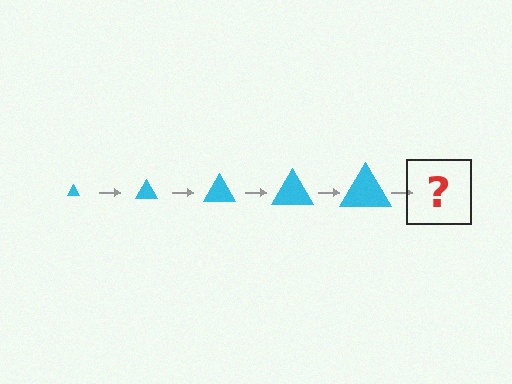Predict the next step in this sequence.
The next step is a cyan triangle, larger than the previous one.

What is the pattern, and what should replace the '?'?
The pattern is that the triangle gets progressively larger each step. The '?' should be a cyan triangle, larger than the previous one.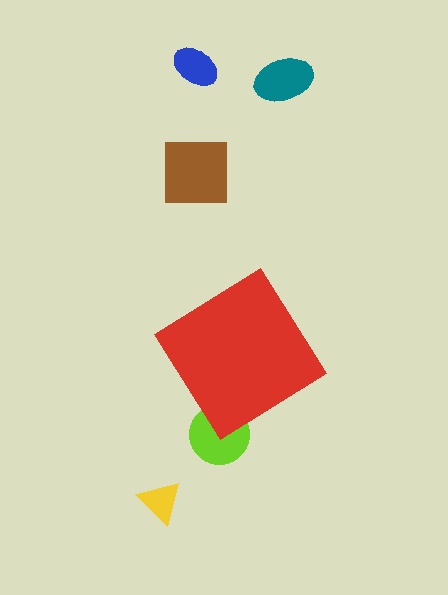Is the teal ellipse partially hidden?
No, the teal ellipse is fully visible.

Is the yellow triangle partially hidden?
No, the yellow triangle is fully visible.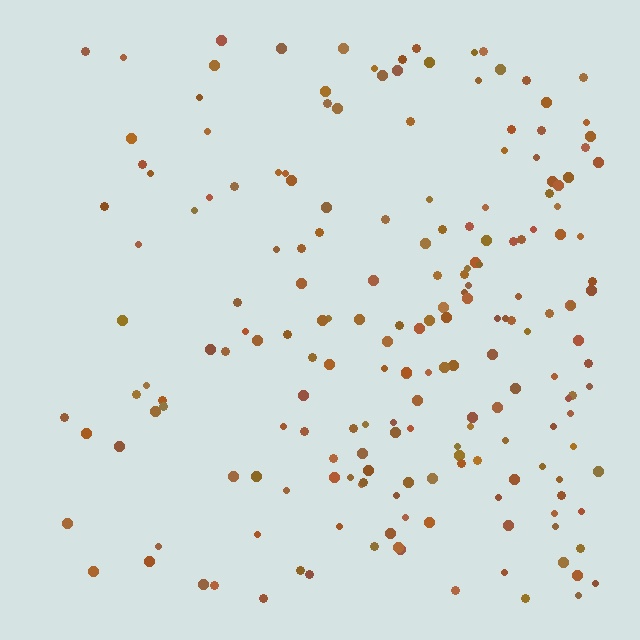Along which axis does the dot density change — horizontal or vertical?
Horizontal.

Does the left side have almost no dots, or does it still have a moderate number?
Still a moderate number, just noticeably fewer than the right.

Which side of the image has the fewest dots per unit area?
The left.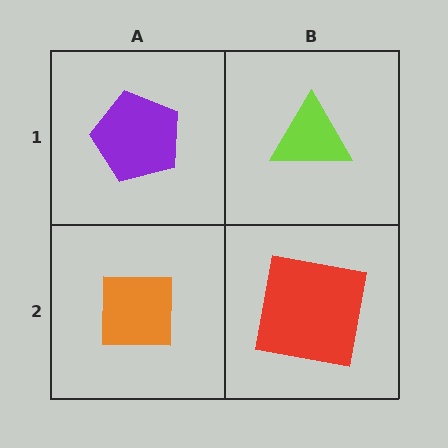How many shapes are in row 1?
2 shapes.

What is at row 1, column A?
A purple pentagon.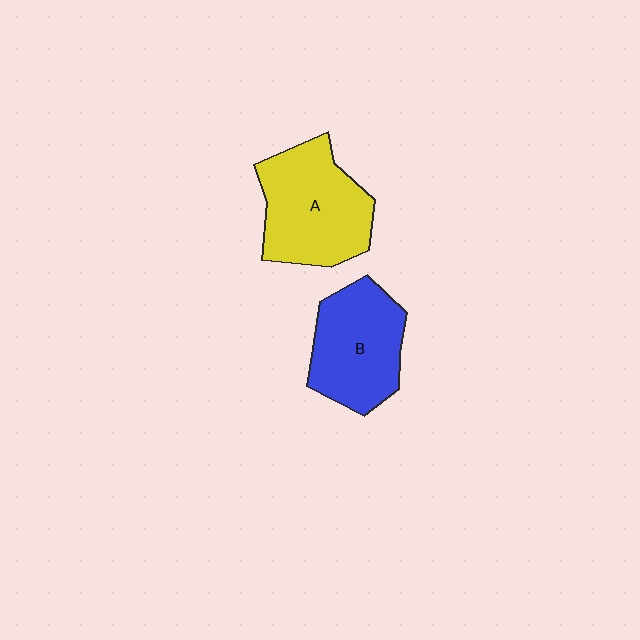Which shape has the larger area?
Shape A (yellow).